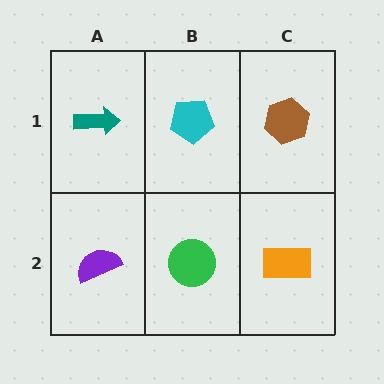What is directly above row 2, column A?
A teal arrow.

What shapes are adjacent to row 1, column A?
A purple semicircle (row 2, column A), a cyan pentagon (row 1, column B).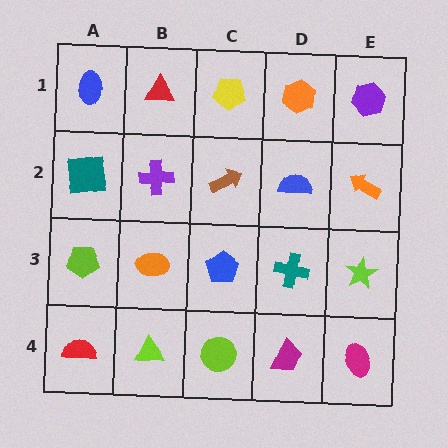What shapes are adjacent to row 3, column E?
An orange arrow (row 2, column E), a magenta ellipse (row 4, column E), a teal cross (row 3, column D).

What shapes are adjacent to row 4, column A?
A lime pentagon (row 3, column A), a lime triangle (row 4, column B).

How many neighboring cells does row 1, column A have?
2.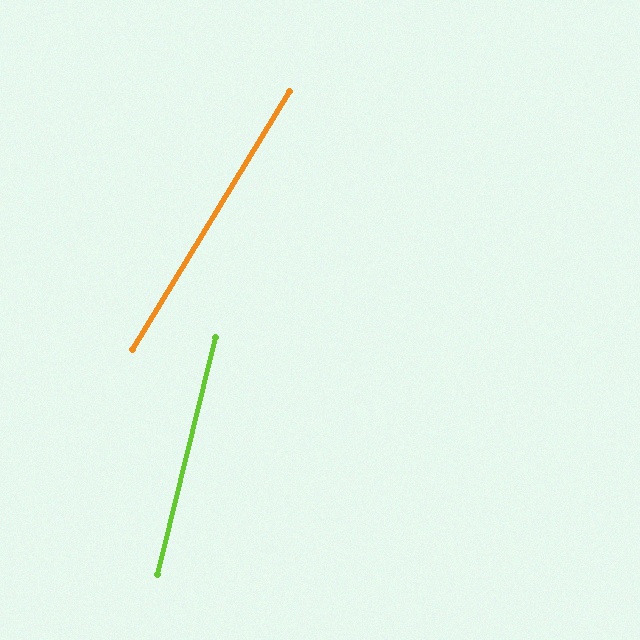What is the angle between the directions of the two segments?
Approximately 17 degrees.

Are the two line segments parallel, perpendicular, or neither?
Neither parallel nor perpendicular — they differ by about 17°.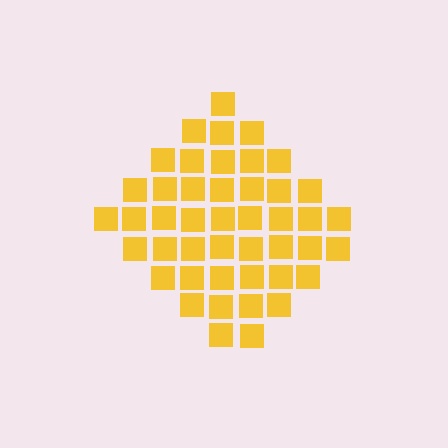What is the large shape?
The large shape is a diamond.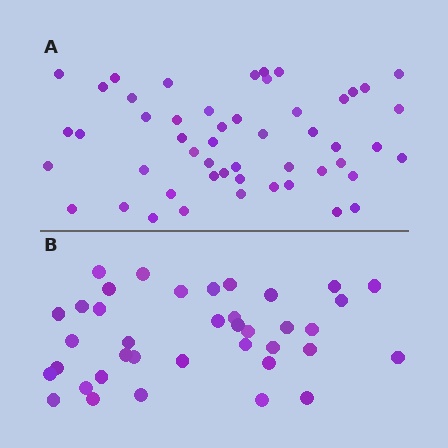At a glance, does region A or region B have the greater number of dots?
Region A (the top region) has more dots.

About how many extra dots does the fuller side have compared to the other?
Region A has approximately 15 more dots than region B.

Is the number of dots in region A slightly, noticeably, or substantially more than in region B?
Region A has noticeably more, but not dramatically so. The ratio is roughly 1.3 to 1.